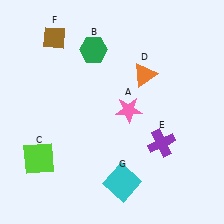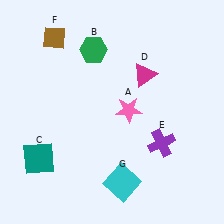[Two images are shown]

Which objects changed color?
C changed from lime to teal. D changed from orange to magenta.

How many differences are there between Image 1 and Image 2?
There are 2 differences between the two images.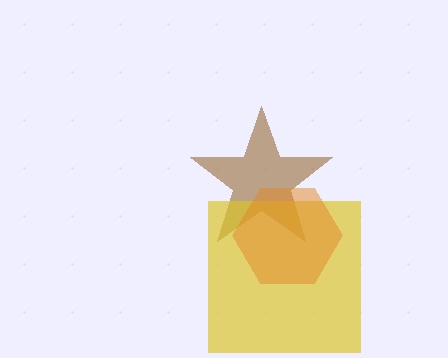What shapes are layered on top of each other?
The layered shapes are: a brown star, a yellow square, an orange hexagon.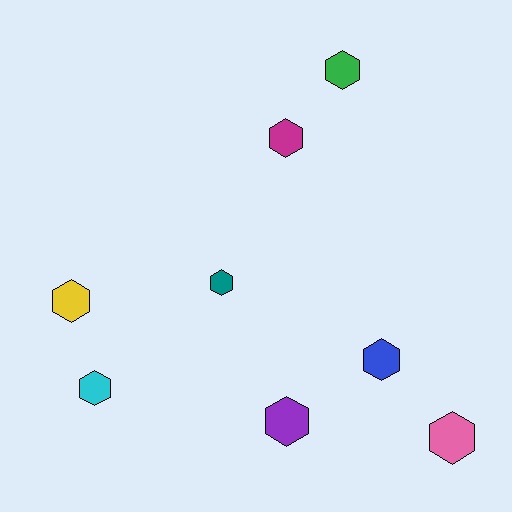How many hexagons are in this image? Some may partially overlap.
There are 8 hexagons.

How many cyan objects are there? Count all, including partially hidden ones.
There is 1 cyan object.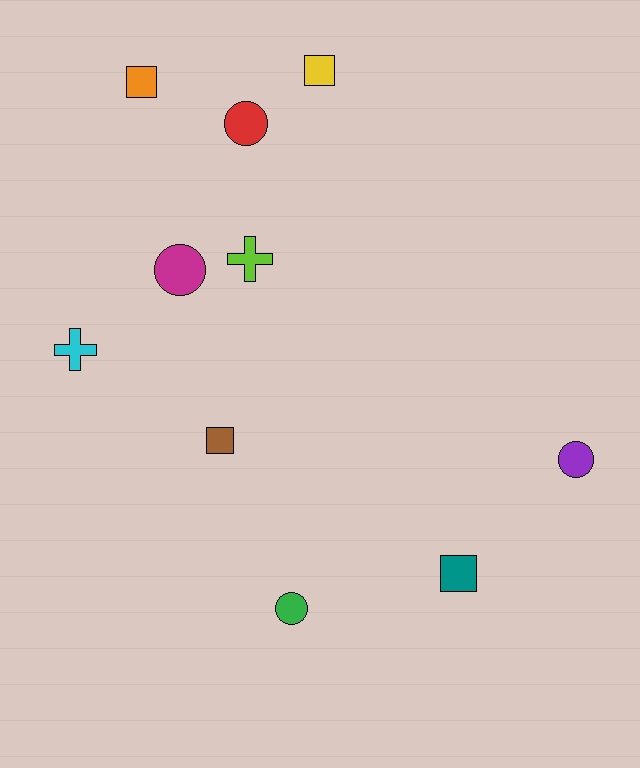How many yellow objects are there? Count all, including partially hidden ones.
There is 1 yellow object.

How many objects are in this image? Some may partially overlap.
There are 10 objects.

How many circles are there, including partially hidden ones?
There are 4 circles.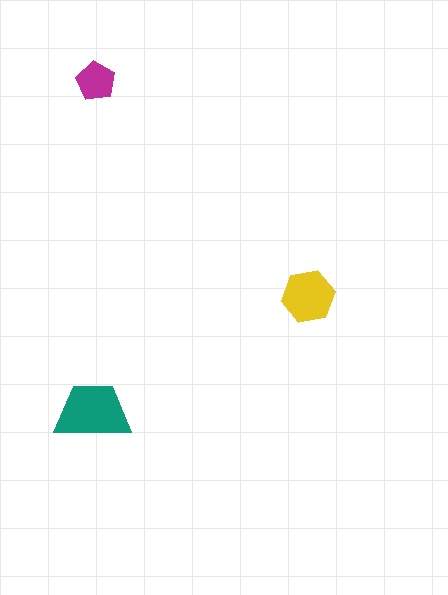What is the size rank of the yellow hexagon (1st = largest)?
2nd.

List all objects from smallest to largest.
The magenta pentagon, the yellow hexagon, the teal trapezoid.